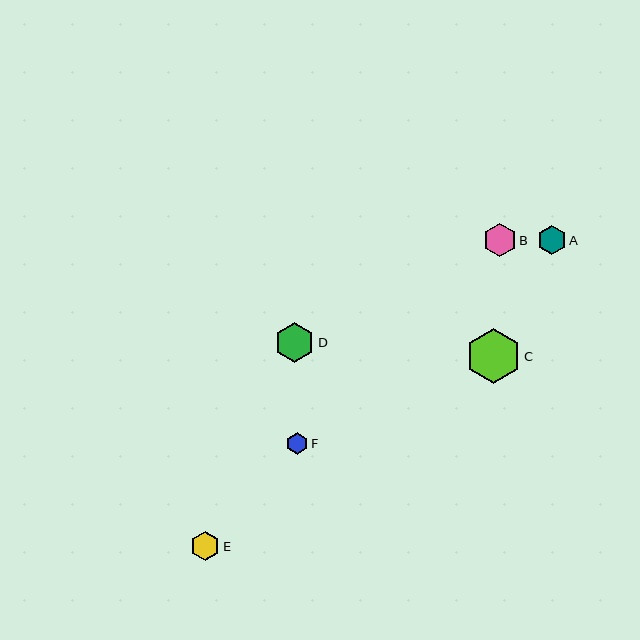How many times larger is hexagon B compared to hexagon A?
Hexagon B is approximately 1.1 times the size of hexagon A.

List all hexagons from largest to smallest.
From largest to smallest: C, D, B, A, E, F.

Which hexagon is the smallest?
Hexagon F is the smallest with a size of approximately 22 pixels.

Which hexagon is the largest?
Hexagon C is the largest with a size of approximately 55 pixels.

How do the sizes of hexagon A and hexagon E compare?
Hexagon A and hexagon E are approximately the same size.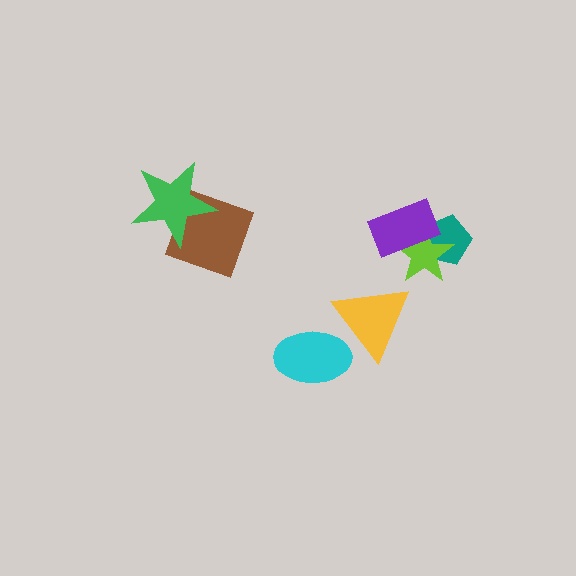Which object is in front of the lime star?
The purple rectangle is in front of the lime star.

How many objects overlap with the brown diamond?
1 object overlaps with the brown diamond.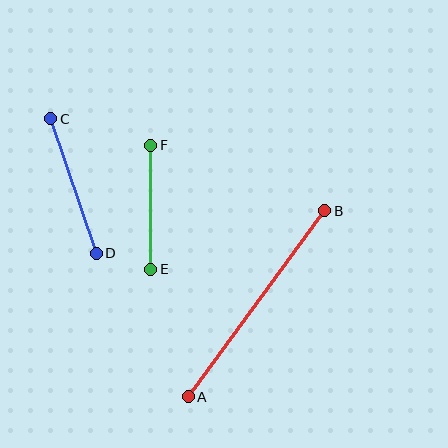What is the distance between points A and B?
The distance is approximately 231 pixels.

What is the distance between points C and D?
The distance is approximately 142 pixels.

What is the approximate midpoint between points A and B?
The midpoint is at approximately (257, 304) pixels.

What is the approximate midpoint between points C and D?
The midpoint is at approximately (74, 186) pixels.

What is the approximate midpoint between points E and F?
The midpoint is at approximately (151, 207) pixels.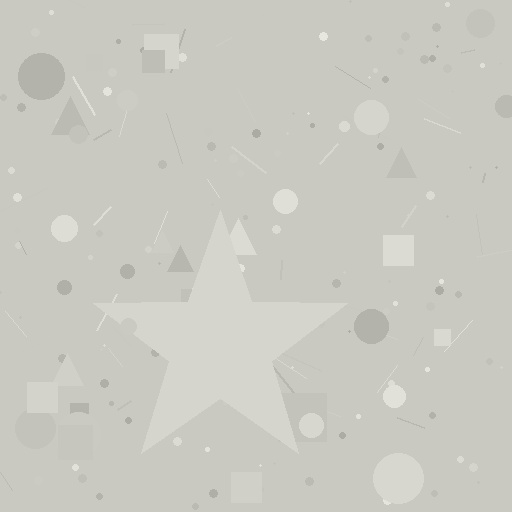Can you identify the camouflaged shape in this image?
The camouflaged shape is a star.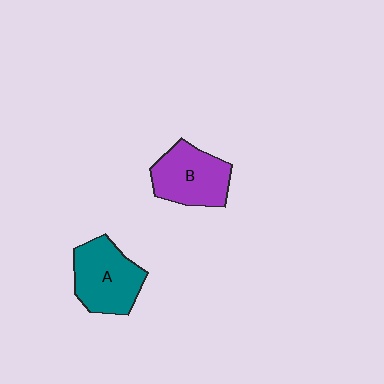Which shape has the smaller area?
Shape B (purple).